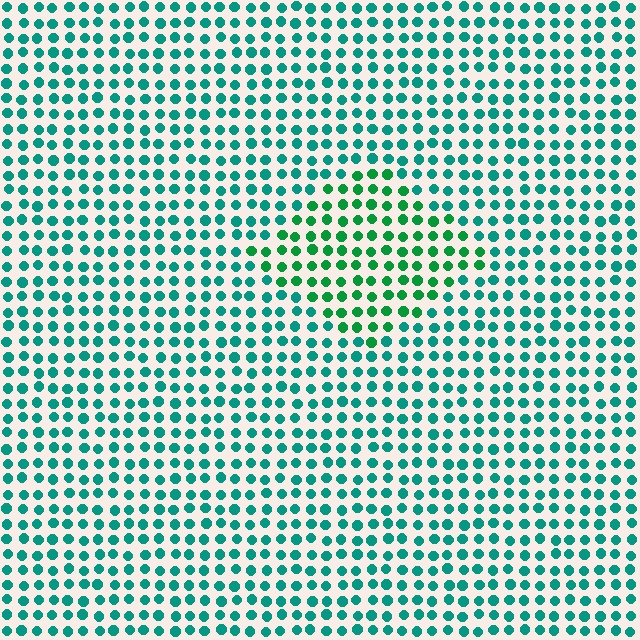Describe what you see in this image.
The image is filled with small teal elements in a uniform arrangement. A diamond-shaped region is visible where the elements are tinted to a slightly different hue, forming a subtle color boundary.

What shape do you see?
I see a diamond.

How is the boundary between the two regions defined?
The boundary is defined purely by a slight shift in hue (about 31 degrees). Spacing, size, and orientation are identical on both sides.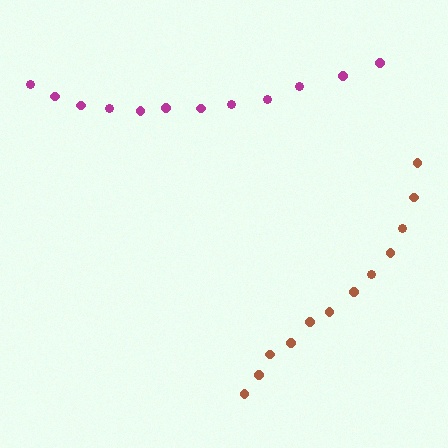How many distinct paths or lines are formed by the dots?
There are 2 distinct paths.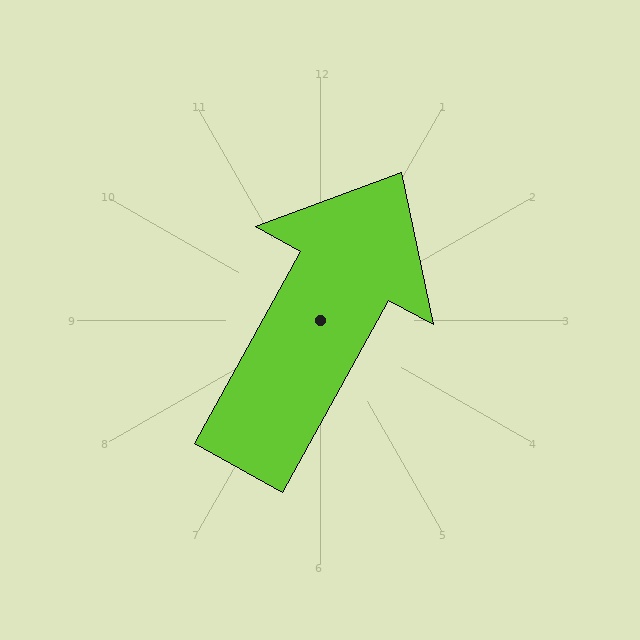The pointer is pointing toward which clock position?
Roughly 1 o'clock.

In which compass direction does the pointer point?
Northeast.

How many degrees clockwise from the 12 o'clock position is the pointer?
Approximately 29 degrees.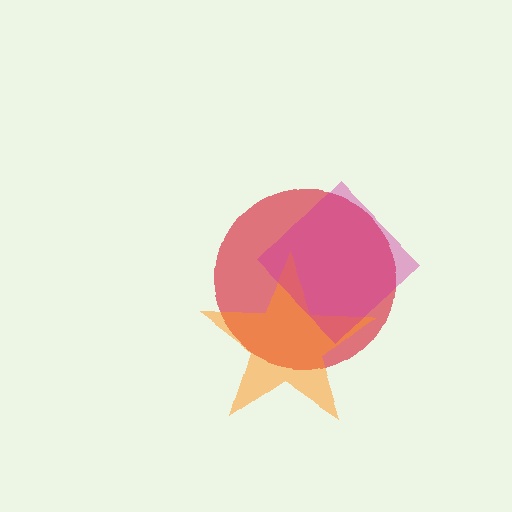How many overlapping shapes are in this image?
There are 3 overlapping shapes in the image.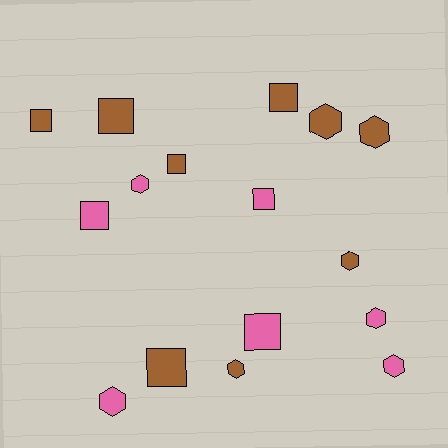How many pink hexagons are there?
There are 4 pink hexagons.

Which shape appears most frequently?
Hexagon, with 8 objects.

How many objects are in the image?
There are 16 objects.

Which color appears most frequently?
Brown, with 9 objects.